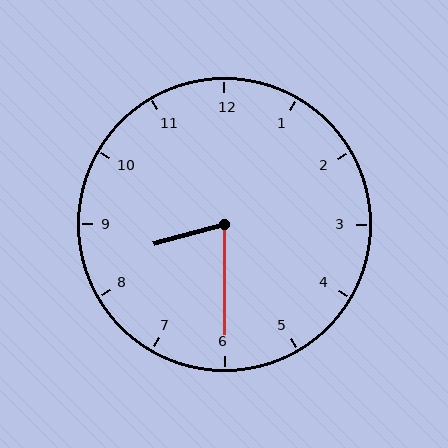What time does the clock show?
8:30.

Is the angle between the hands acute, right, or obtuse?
It is acute.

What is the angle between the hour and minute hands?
Approximately 75 degrees.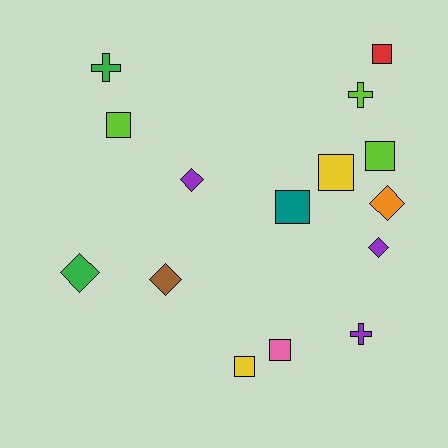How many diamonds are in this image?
There are 5 diamonds.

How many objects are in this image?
There are 15 objects.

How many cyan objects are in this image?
There are no cyan objects.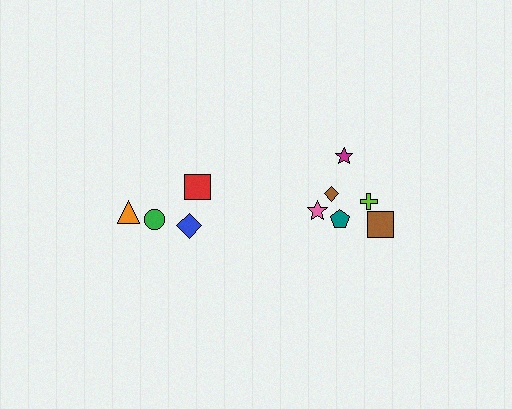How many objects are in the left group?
There are 4 objects.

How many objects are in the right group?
There are 6 objects.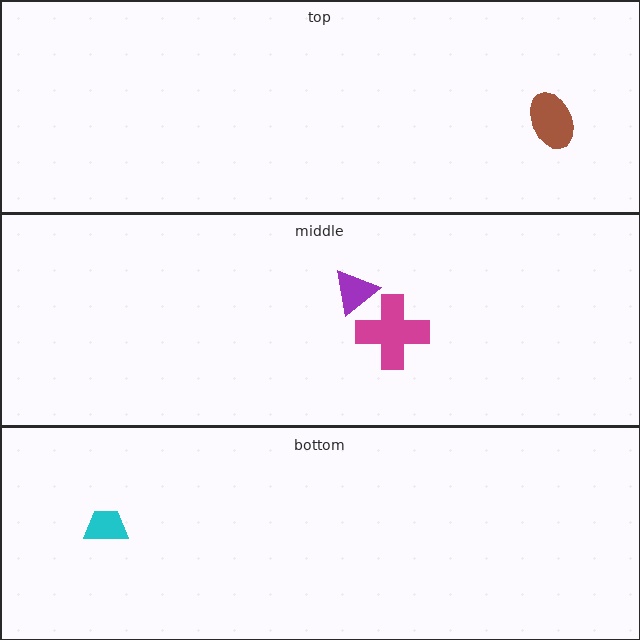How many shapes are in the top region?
1.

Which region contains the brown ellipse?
The top region.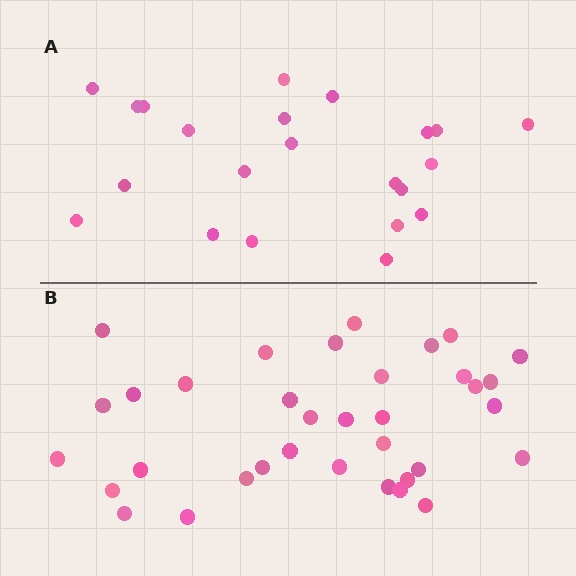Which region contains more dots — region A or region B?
Region B (the bottom region) has more dots.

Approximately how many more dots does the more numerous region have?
Region B has approximately 15 more dots than region A.